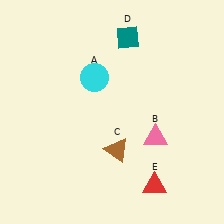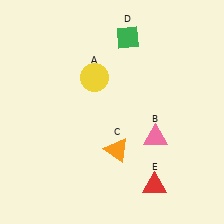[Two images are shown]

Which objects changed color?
A changed from cyan to yellow. C changed from brown to orange. D changed from teal to green.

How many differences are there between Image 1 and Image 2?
There are 3 differences between the two images.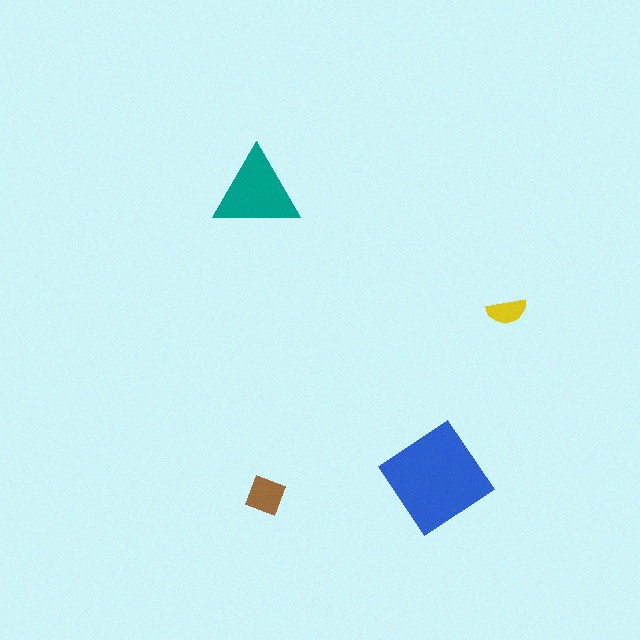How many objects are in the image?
There are 4 objects in the image.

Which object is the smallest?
The yellow semicircle.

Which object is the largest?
The blue diamond.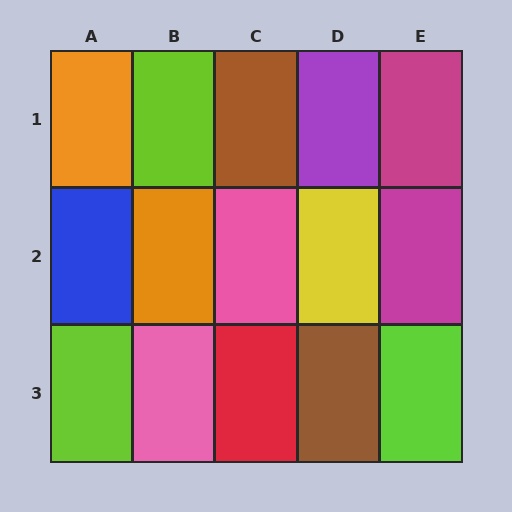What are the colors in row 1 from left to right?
Orange, lime, brown, purple, magenta.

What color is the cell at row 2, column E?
Magenta.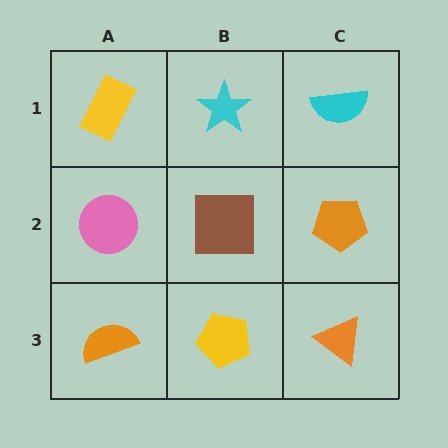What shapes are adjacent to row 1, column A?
A pink circle (row 2, column A), a cyan star (row 1, column B).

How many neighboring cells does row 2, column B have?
4.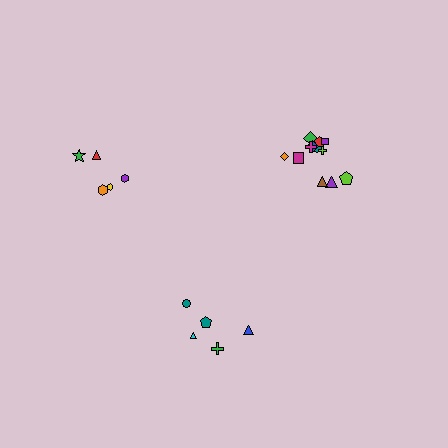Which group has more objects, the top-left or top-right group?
The top-right group.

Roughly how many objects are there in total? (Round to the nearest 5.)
Roughly 20 objects in total.